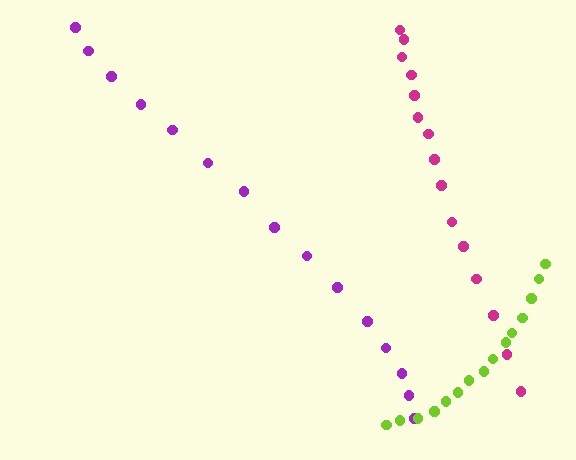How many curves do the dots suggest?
There are 3 distinct paths.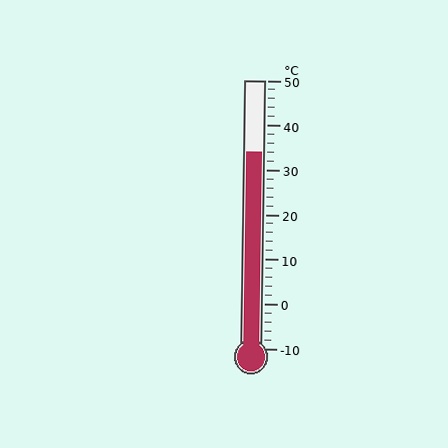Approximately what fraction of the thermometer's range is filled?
The thermometer is filled to approximately 75% of its range.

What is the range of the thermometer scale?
The thermometer scale ranges from -10°C to 50°C.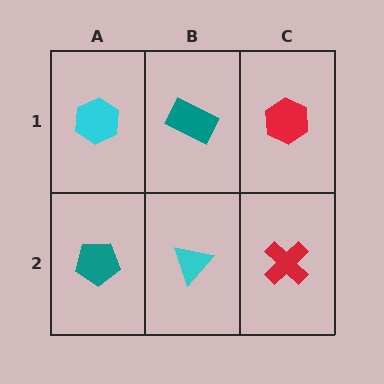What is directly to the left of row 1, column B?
A cyan hexagon.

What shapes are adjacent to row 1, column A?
A teal pentagon (row 2, column A), a teal rectangle (row 1, column B).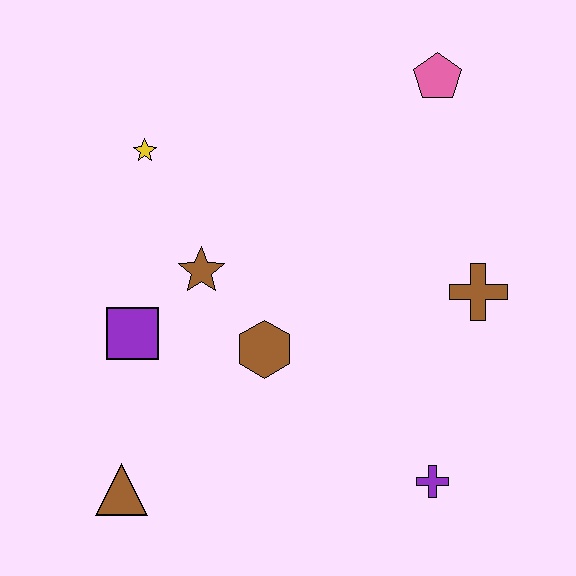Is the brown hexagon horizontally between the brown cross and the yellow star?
Yes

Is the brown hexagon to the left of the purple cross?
Yes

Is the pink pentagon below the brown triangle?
No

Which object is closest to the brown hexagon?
The brown star is closest to the brown hexagon.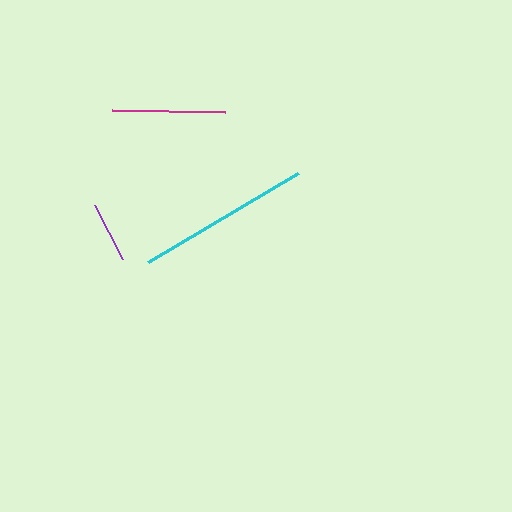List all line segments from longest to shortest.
From longest to shortest: cyan, magenta, purple.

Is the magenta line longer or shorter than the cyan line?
The cyan line is longer than the magenta line.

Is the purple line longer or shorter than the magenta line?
The magenta line is longer than the purple line.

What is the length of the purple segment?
The purple segment is approximately 61 pixels long.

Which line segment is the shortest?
The purple line is the shortest at approximately 61 pixels.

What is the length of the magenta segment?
The magenta segment is approximately 113 pixels long.